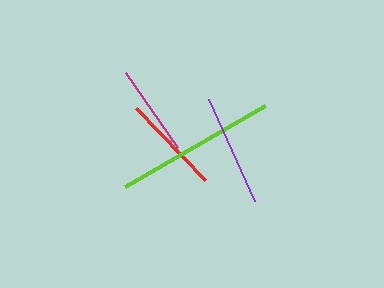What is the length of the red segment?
The red segment is approximately 99 pixels long.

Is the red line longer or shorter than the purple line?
The purple line is longer than the red line.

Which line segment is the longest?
The lime line is the longest at approximately 161 pixels.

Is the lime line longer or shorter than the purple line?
The lime line is longer than the purple line.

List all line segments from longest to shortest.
From longest to shortest: lime, purple, red, magenta.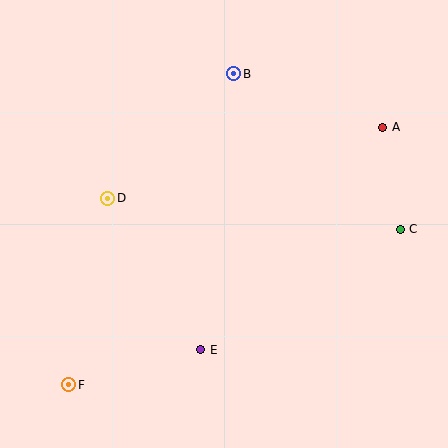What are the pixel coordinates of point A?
Point A is at (383, 127).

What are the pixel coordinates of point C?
Point C is at (400, 229).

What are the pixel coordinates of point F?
Point F is at (69, 385).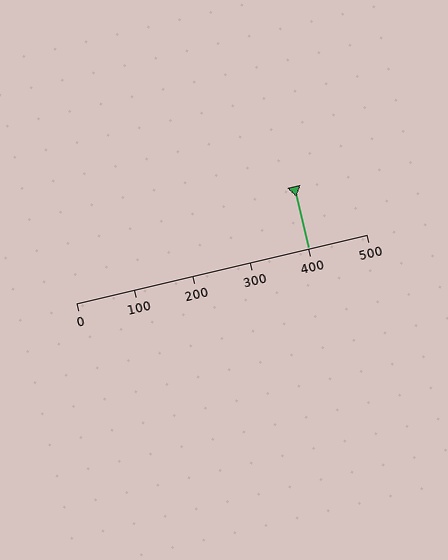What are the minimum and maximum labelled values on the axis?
The axis runs from 0 to 500.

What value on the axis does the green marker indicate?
The marker indicates approximately 400.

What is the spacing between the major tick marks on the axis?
The major ticks are spaced 100 apart.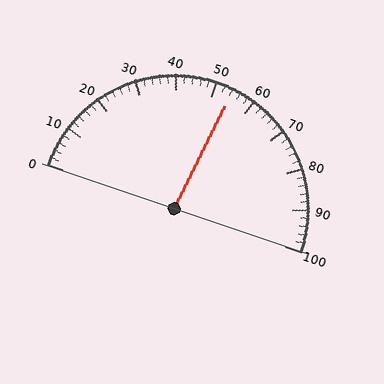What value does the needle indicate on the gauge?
The needle indicates approximately 54.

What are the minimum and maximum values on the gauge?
The gauge ranges from 0 to 100.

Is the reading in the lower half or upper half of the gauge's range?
The reading is in the upper half of the range (0 to 100).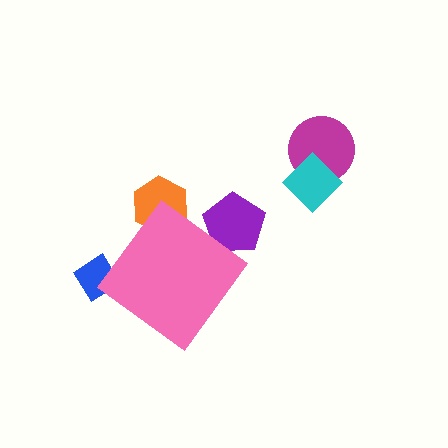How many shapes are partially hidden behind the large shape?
3 shapes are partially hidden.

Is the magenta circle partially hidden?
No, the magenta circle is fully visible.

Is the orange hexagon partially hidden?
Yes, the orange hexagon is partially hidden behind the pink diamond.